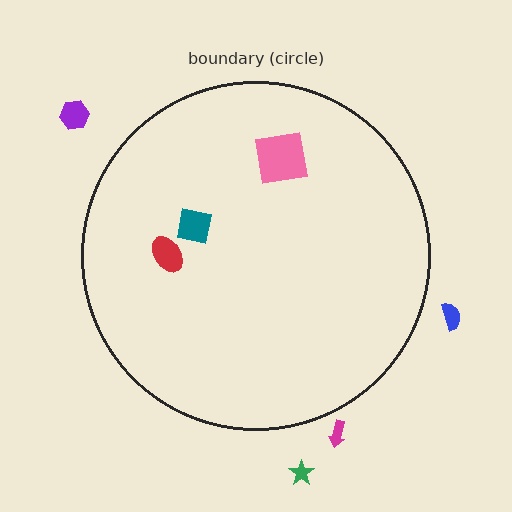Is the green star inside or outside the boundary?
Outside.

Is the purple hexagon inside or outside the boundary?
Outside.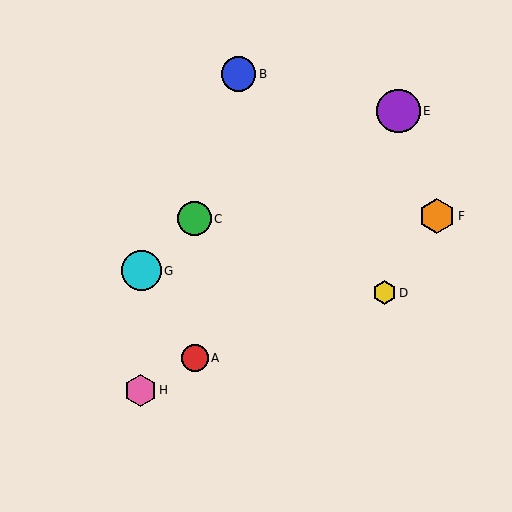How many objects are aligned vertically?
2 objects (A, C) are aligned vertically.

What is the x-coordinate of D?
Object D is at x≈384.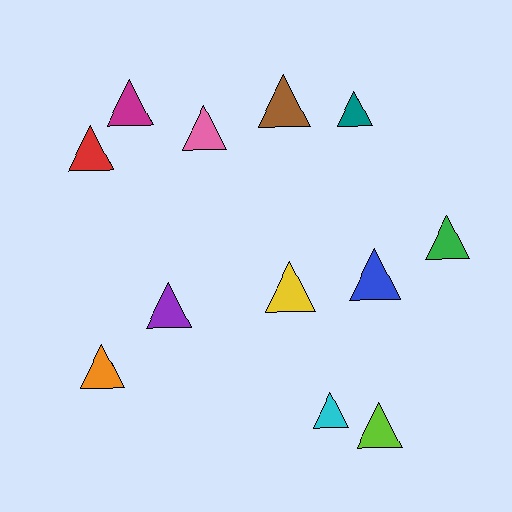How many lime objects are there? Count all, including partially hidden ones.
There is 1 lime object.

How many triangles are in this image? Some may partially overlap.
There are 12 triangles.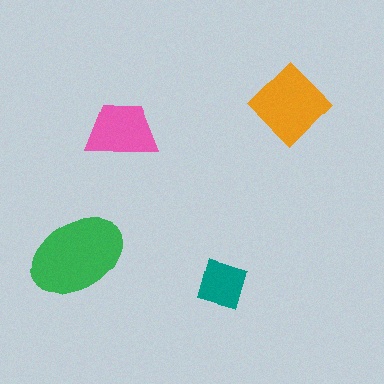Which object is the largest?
The green ellipse.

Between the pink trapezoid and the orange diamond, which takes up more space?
The orange diamond.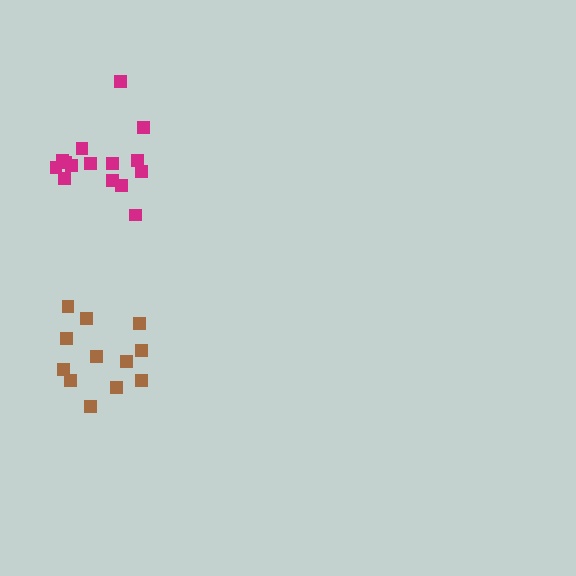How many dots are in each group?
Group 1: 12 dots, Group 2: 15 dots (27 total).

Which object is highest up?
The magenta cluster is topmost.